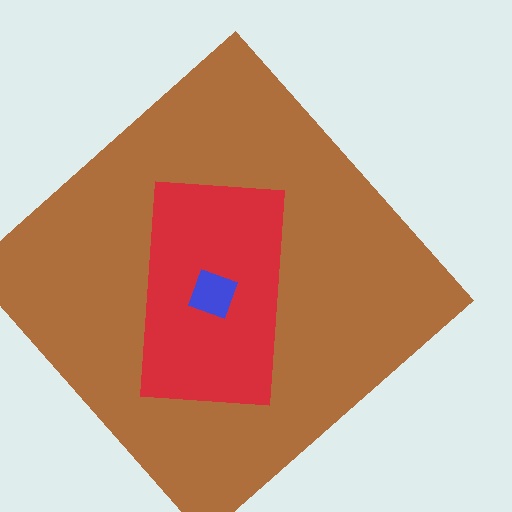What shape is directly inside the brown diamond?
The red rectangle.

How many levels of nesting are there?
3.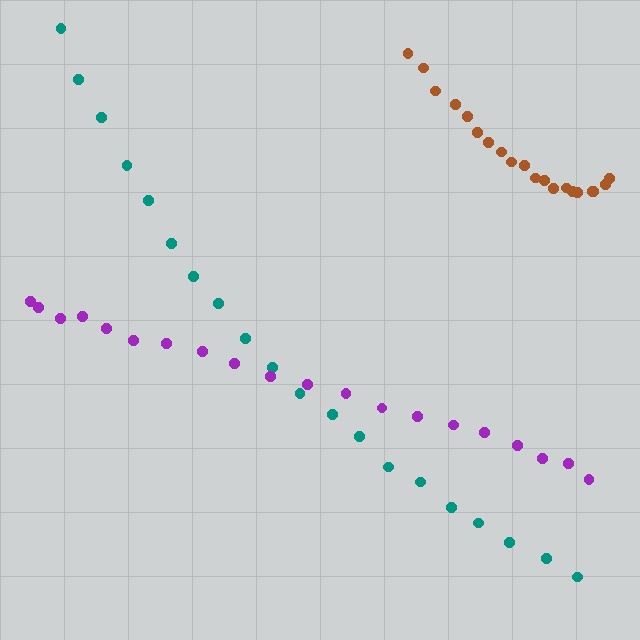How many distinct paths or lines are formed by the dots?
There are 3 distinct paths.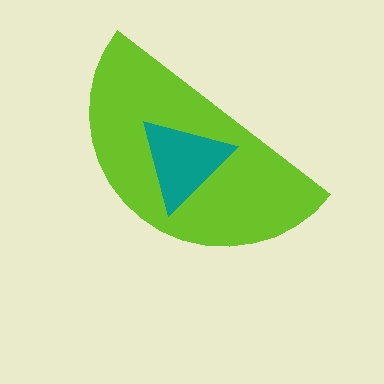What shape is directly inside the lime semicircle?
The teal triangle.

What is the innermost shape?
The teal triangle.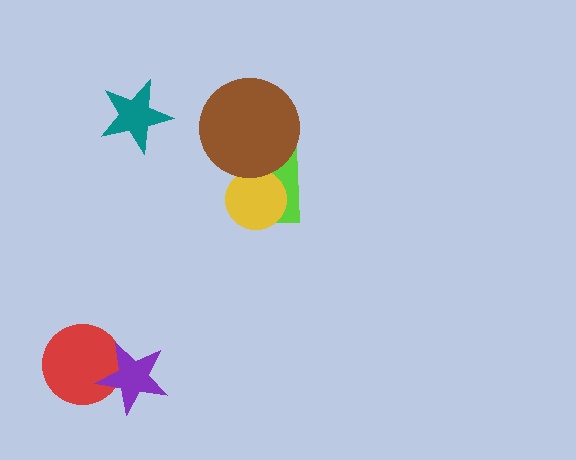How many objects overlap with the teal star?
0 objects overlap with the teal star.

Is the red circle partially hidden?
Yes, it is partially covered by another shape.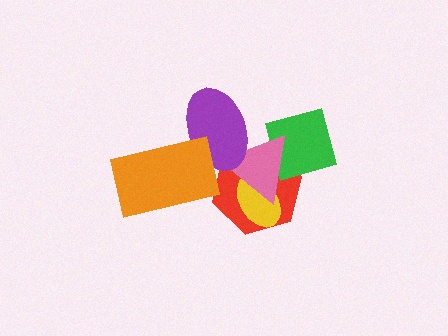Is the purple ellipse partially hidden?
Yes, it is partially covered by another shape.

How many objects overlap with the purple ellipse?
3 objects overlap with the purple ellipse.